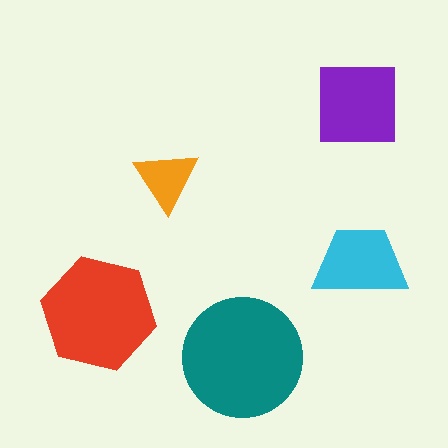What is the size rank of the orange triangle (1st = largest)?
5th.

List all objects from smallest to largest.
The orange triangle, the cyan trapezoid, the purple square, the red hexagon, the teal circle.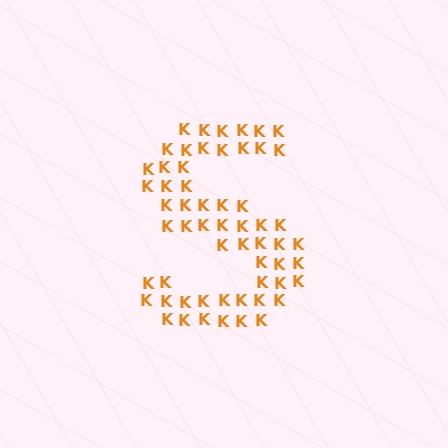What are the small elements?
The small elements are letter K's.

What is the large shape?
The large shape is the letter S.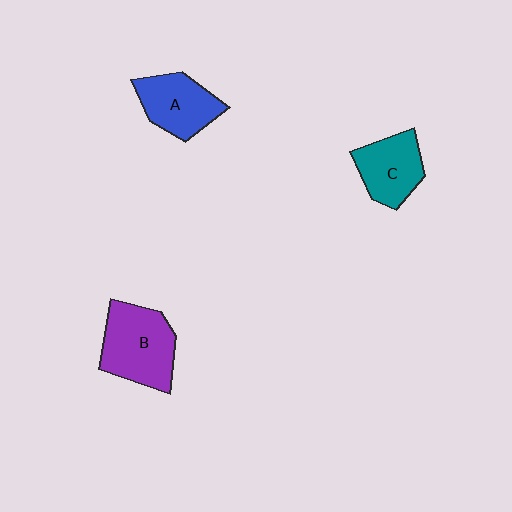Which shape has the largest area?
Shape B (purple).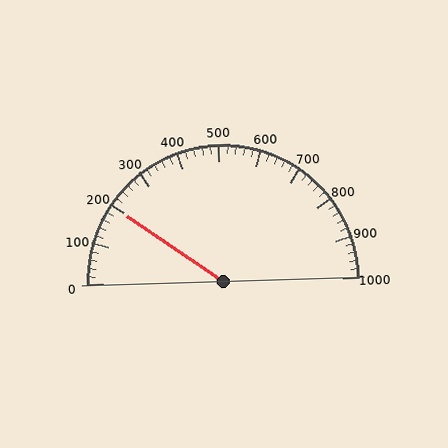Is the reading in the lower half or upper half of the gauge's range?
The reading is in the lower half of the range (0 to 1000).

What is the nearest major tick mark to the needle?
The nearest major tick mark is 200.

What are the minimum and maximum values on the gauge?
The gauge ranges from 0 to 1000.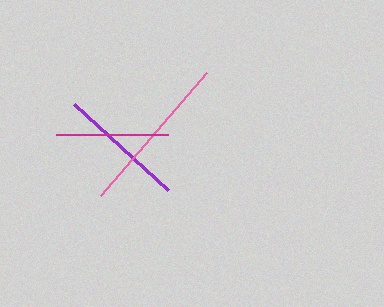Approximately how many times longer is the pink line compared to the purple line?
The pink line is approximately 1.3 times the length of the purple line.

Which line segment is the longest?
The pink line is the longest at approximately 162 pixels.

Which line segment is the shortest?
The magenta line is the shortest at approximately 112 pixels.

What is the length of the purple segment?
The purple segment is approximately 127 pixels long.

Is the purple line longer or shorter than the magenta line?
The purple line is longer than the magenta line.